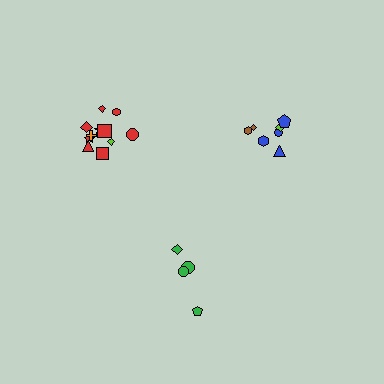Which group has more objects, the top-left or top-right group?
The top-left group.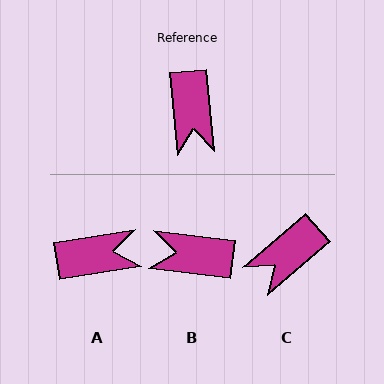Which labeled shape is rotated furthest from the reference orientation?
B, about 103 degrees away.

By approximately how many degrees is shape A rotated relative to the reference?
Approximately 93 degrees counter-clockwise.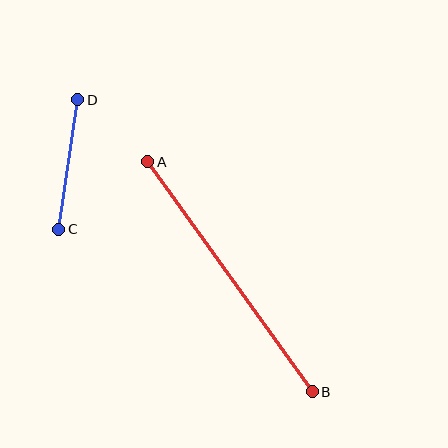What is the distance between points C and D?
The distance is approximately 131 pixels.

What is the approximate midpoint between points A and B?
The midpoint is at approximately (230, 277) pixels.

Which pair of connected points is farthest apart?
Points A and B are farthest apart.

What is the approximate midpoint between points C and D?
The midpoint is at approximately (68, 164) pixels.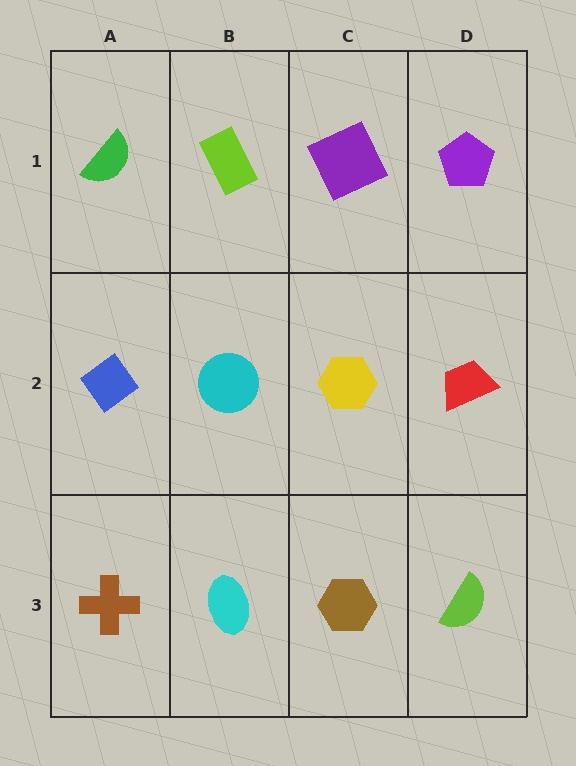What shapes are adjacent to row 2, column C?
A purple square (row 1, column C), a brown hexagon (row 3, column C), a cyan circle (row 2, column B), a red trapezoid (row 2, column D).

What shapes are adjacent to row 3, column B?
A cyan circle (row 2, column B), a brown cross (row 3, column A), a brown hexagon (row 3, column C).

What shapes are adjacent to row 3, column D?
A red trapezoid (row 2, column D), a brown hexagon (row 3, column C).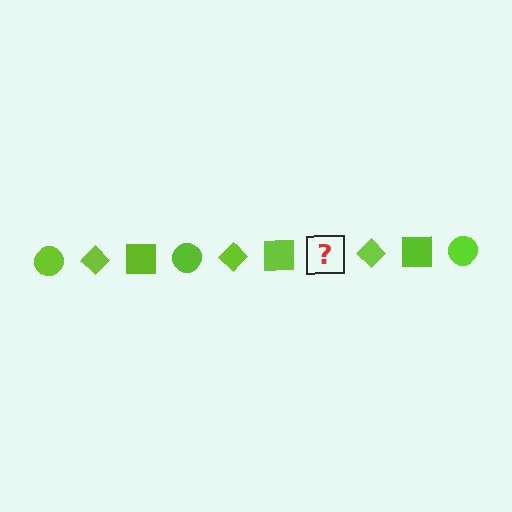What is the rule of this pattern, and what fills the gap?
The rule is that the pattern cycles through circle, diamond, square shapes in lime. The gap should be filled with a lime circle.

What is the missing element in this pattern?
The missing element is a lime circle.